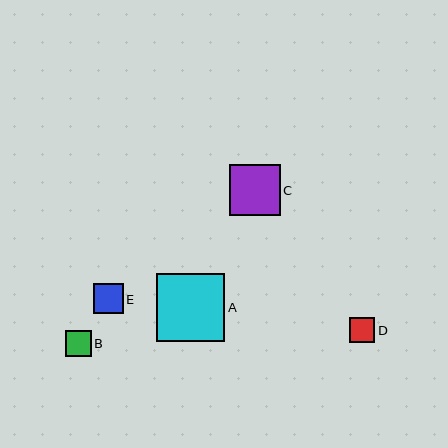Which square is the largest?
Square A is the largest with a size of approximately 68 pixels.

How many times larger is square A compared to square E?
Square A is approximately 2.3 times the size of square E.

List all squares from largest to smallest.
From largest to smallest: A, C, E, B, D.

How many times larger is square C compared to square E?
Square C is approximately 1.7 times the size of square E.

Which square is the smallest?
Square D is the smallest with a size of approximately 25 pixels.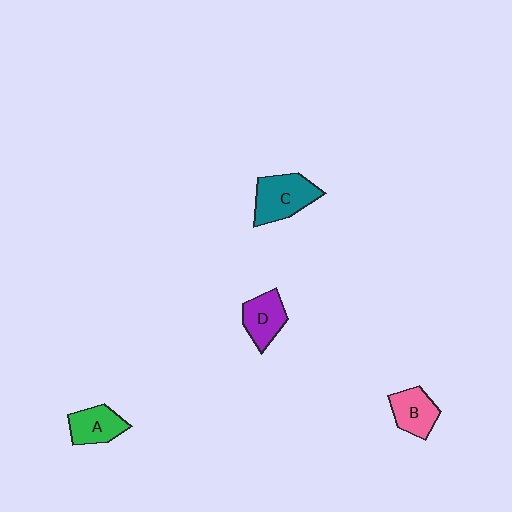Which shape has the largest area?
Shape C (teal).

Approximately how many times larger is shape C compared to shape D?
Approximately 1.3 times.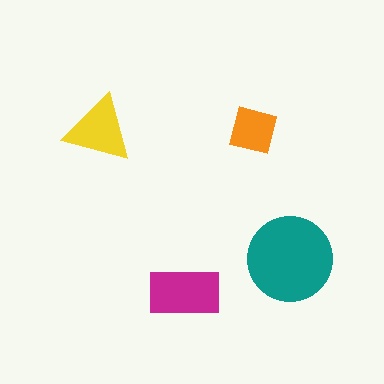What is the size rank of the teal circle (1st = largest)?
1st.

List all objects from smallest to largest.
The orange square, the yellow triangle, the magenta rectangle, the teal circle.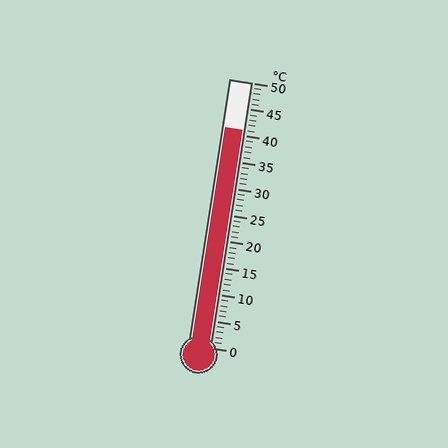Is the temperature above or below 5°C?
The temperature is above 5°C.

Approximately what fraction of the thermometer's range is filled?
The thermometer is filled to approximately 80% of its range.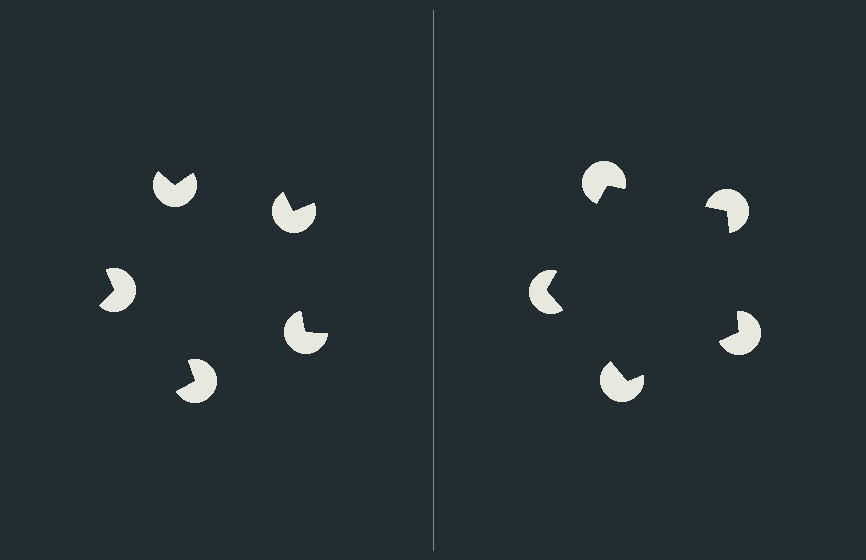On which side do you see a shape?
An illusory pentagon appears on the right side. On the left side the wedge cuts are rotated, so no coherent shape forms.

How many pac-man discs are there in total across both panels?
10 — 5 on each side.